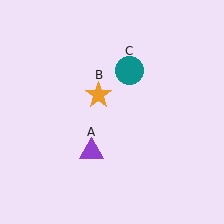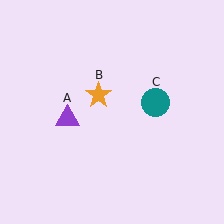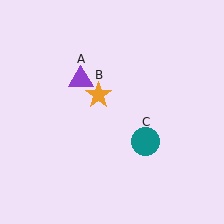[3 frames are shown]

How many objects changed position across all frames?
2 objects changed position: purple triangle (object A), teal circle (object C).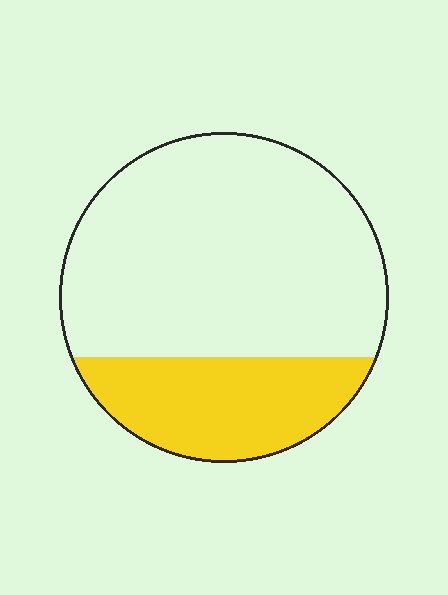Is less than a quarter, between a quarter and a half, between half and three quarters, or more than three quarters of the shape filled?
Between a quarter and a half.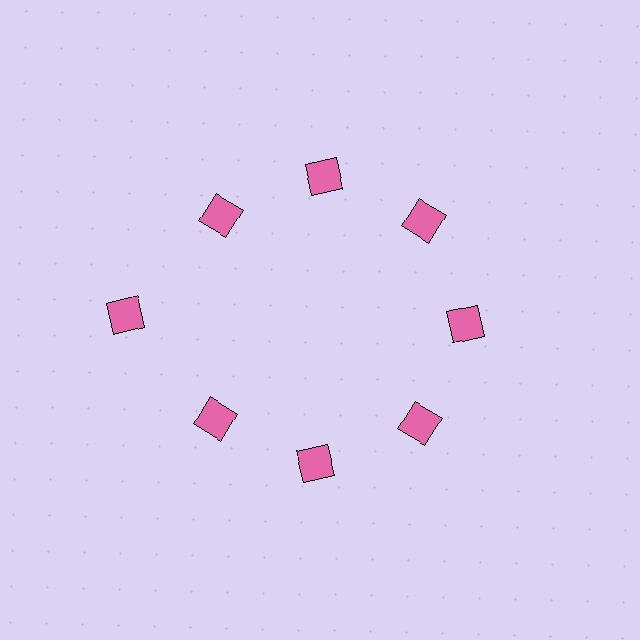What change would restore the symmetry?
The symmetry would be restored by moving it inward, back onto the ring so that all 8 squares sit at equal angles and equal distance from the center.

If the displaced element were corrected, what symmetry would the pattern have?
It would have 8-fold rotational symmetry — the pattern would map onto itself every 45 degrees.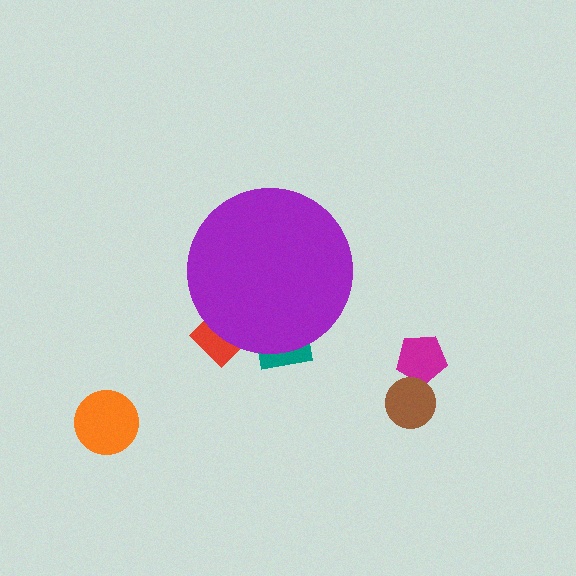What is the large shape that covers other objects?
A purple circle.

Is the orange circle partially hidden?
No, the orange circle is fully visible.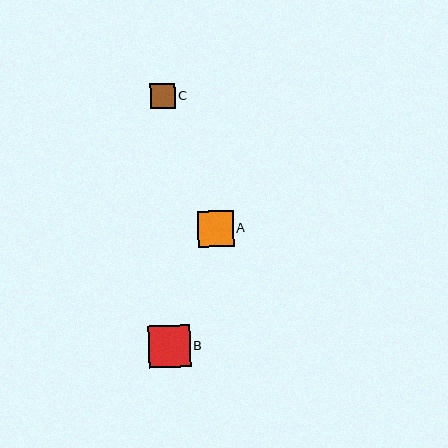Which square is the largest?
Square B is the largest with a size of approximately 42 pixels.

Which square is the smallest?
Square C is the smallest with a size of approximately 25 pixels.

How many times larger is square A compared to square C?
Square A is approximately 1.4 times the size of square C.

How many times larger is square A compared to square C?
Square A is approximately 1.4 times the size of square C.